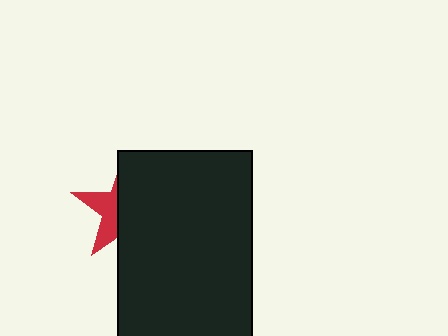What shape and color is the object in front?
The object in front is a black rectangle.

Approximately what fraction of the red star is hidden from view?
Roughly 63% of the red star is hidden behind the black rectangle.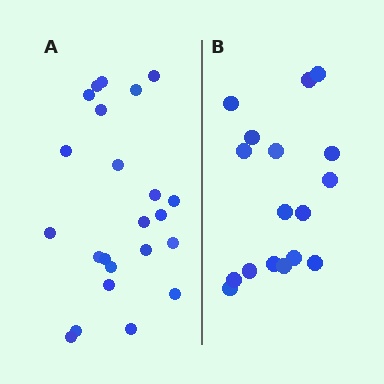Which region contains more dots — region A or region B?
Region A (the left region) has more dots.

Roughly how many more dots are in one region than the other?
Region A has about 6 more dots than region B.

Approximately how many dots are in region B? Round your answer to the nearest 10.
About 20 dots. (The exact count is 17, which rounds to 20.)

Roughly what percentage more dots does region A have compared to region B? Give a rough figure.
About 35% more.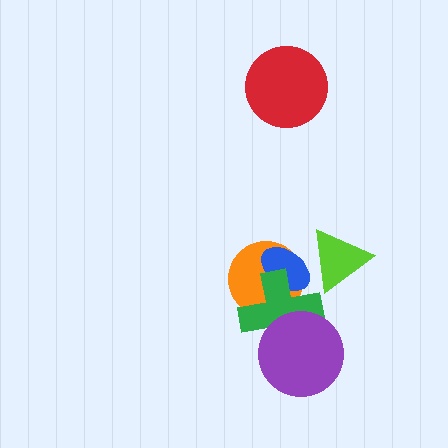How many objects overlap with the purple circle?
1 object overlaps with the purple circle.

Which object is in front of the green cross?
The purple circle is in front of the green cross.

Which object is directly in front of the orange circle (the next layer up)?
The blue ellipse is directly in front of the orange circle.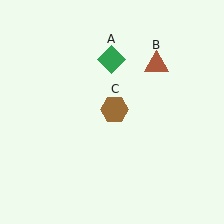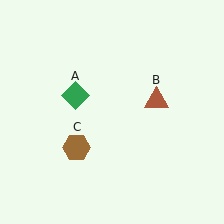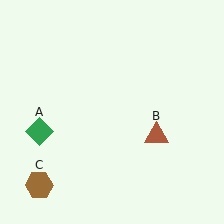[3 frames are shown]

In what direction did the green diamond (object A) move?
The green diamond (object A) moved down and to the left.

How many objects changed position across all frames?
3 objects changed position: green diamond (object A), brown triangle (object B), brown hexagon (object C).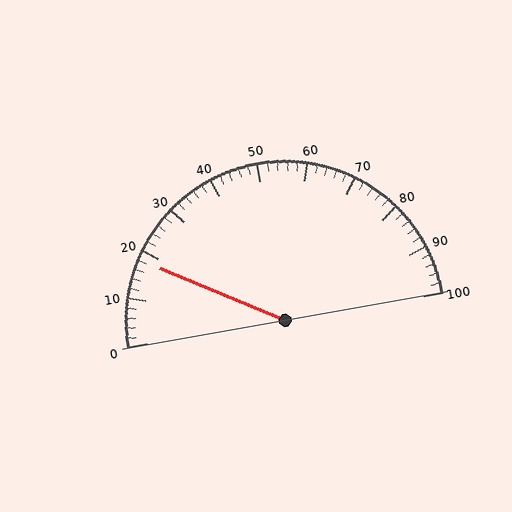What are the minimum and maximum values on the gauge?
The gauge ranges from 0 to 100.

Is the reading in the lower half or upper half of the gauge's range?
The reading is in the lower half of the range (0 to 100).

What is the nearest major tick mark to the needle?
The nearest major tick mark is 20.